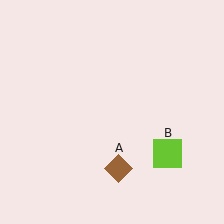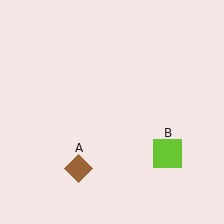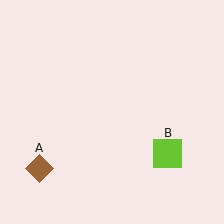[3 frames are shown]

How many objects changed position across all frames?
1 object changed position: brown diamond (object A).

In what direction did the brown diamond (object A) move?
The brown diamond (object A) moved left.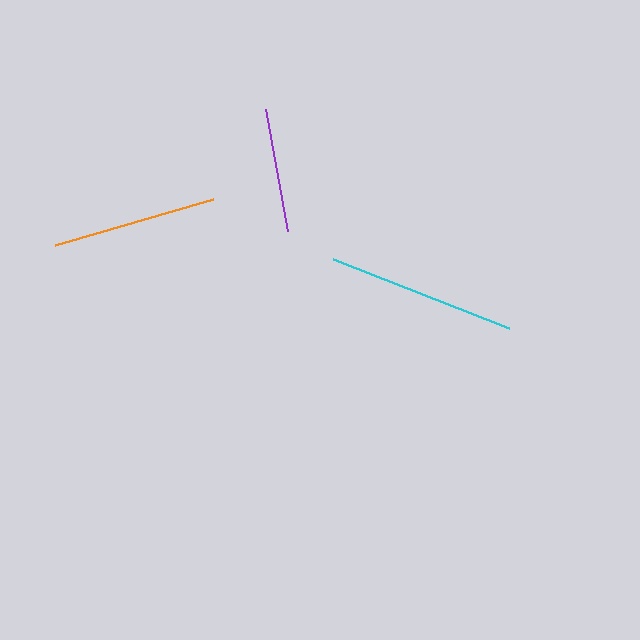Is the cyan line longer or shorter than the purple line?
The cyan line is longer than the purple line.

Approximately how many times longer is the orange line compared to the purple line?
The orange line is approximately 1.3 times the length of the purple line.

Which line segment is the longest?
The cyan line is the longest at approximately 189 pixels.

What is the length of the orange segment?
The orange segment is approximately 165 pixels long.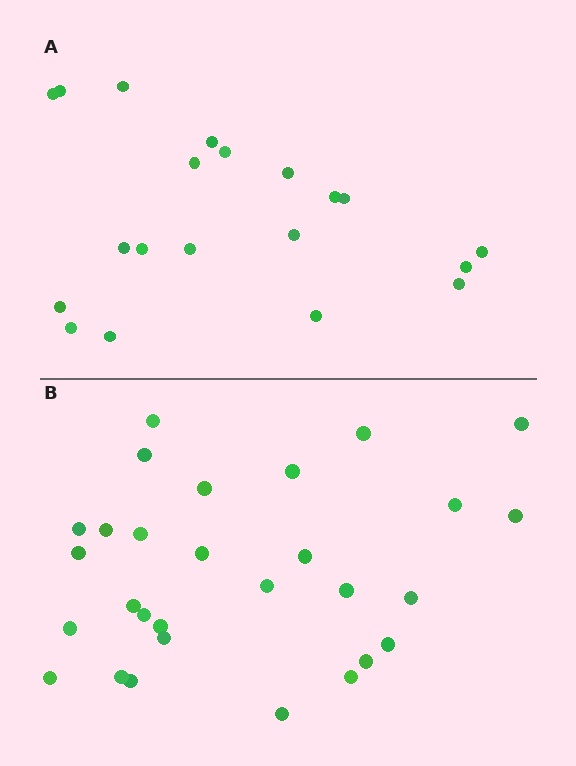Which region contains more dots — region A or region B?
Region B (the bottom region) has more dots.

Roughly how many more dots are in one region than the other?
Region B has roughly 8 or so more dots than region A.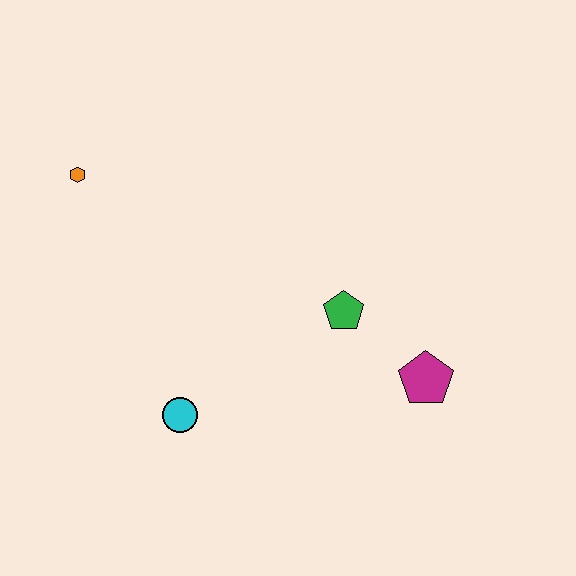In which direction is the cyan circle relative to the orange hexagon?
The cyan circle is below the orange hexagon.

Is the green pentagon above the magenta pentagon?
Yes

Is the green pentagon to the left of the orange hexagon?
No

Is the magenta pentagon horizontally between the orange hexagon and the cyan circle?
No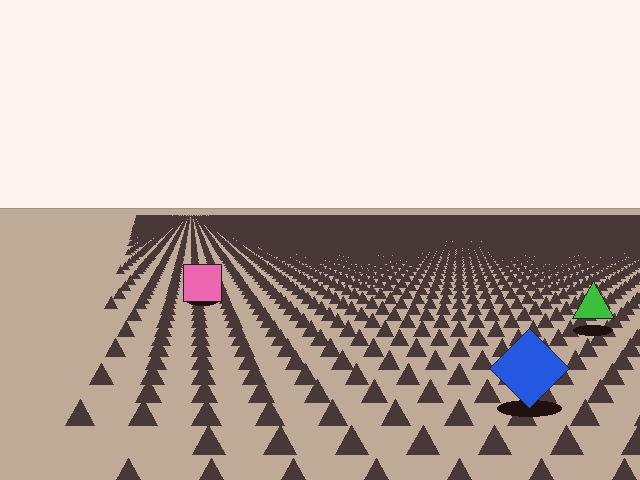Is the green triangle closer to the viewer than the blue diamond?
No. The blue diamond is closer — you can tell from the texture gradient: the ground texture is coarser near it.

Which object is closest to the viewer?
The blue diamond is closest. The texture marks near it are larger and more spread out.